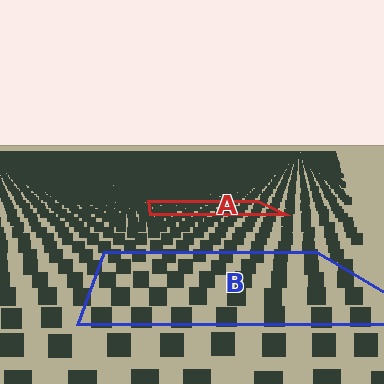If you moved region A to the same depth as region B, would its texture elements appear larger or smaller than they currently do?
They would appear larger. At a closer depth, the same texture elements are projected at a bigger on-screen size.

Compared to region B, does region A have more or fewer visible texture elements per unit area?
Region A has more texture elements per unit area — they are packed more densely because it is farther away.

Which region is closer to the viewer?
Region B is closer. The texture elements there are larger and more spread out.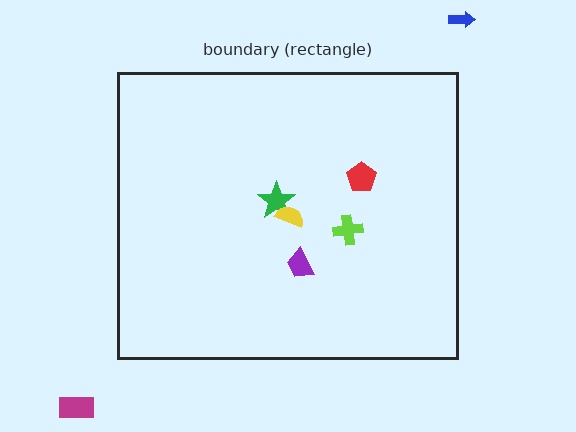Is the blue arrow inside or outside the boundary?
Outside.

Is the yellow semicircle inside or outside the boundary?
Inside.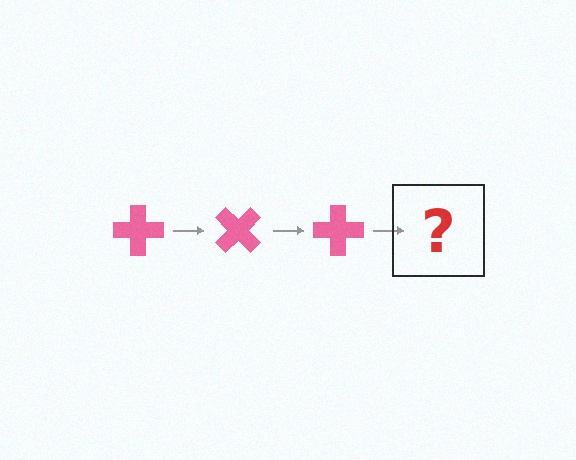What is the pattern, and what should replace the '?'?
The pattern is that the cross rotates 45 degrees each step. The '?' should be a pink cross rotated 135 degrees.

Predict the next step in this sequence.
The next step is a pink cross rotated 135 degrees.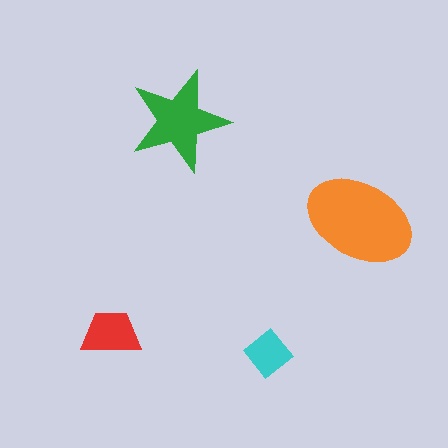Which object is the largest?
The orange ellipse.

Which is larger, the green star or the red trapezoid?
The green star.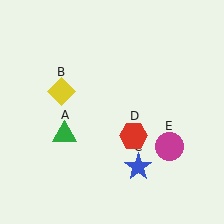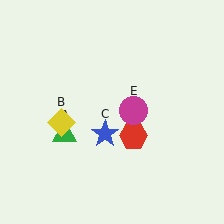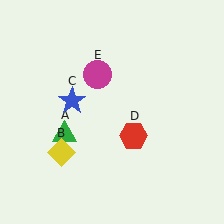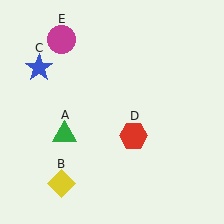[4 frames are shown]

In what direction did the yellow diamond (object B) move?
The yellow diamond (object B) moved down.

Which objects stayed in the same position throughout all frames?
Green triangle (object A) and red hexagon (object D) remained stationary.